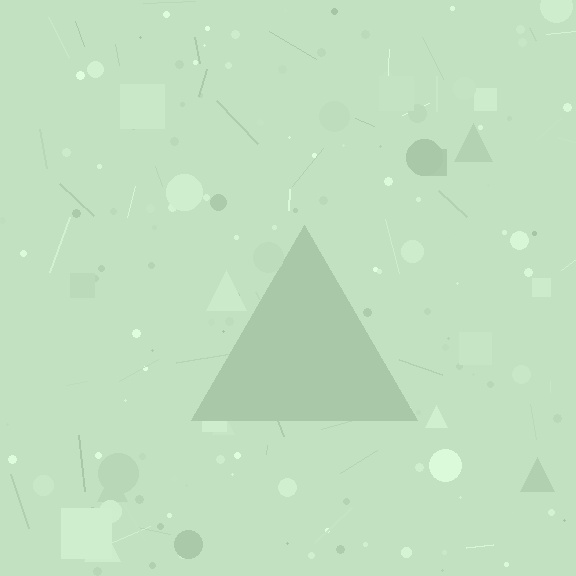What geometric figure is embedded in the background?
A triangle is embedded in the background.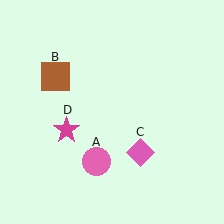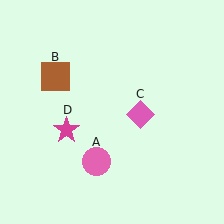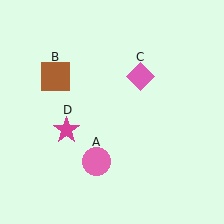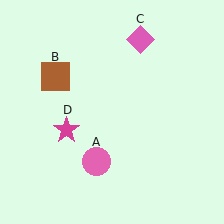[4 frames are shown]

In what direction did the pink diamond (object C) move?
The pink diamond (object C) moved up.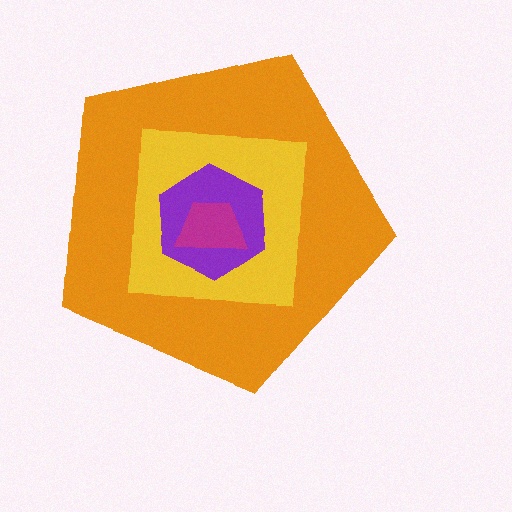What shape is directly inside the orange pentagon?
The yellow square.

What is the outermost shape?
The orange pentagon.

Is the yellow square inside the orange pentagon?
Yes.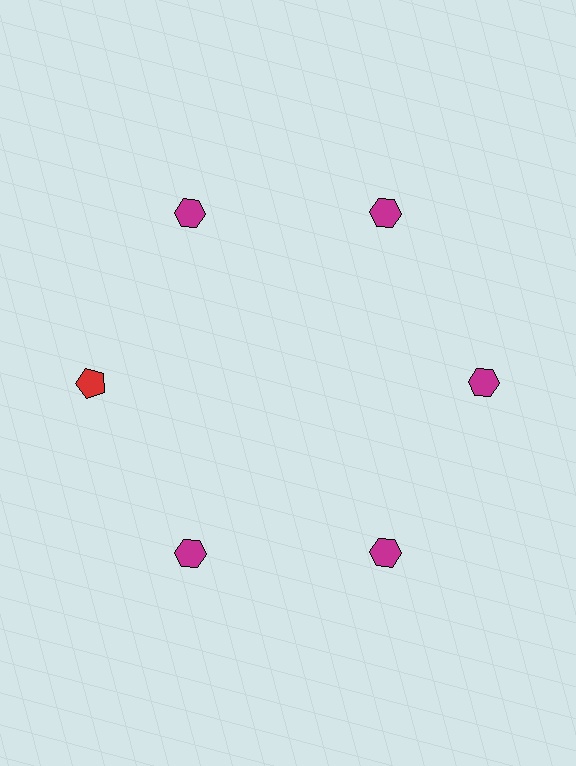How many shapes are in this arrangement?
There are 6 shapes arranged in a ring pattern.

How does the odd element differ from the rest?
It differs in both color (red instead of magenta) and shape (pentagon instead of hexagon).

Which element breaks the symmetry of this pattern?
The red pentagon at roughly the 9 o'clock position breaks the symmetry. All other shapes are magenta hexagons.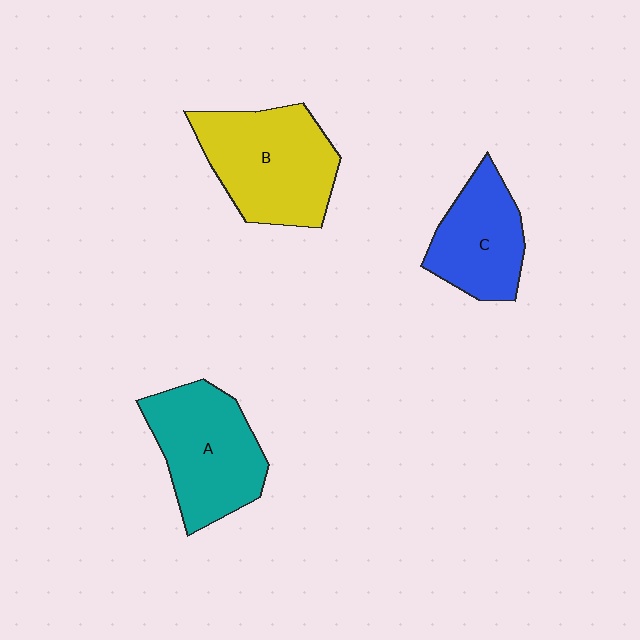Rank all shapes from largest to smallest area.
From largest to smallest: B (yellow), A (teal), C (blue).